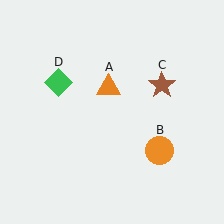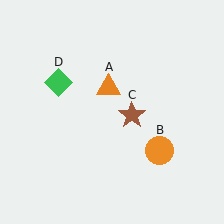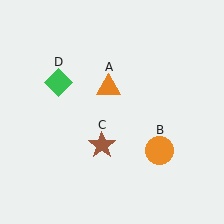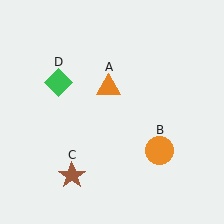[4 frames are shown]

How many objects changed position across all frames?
1 object changed position: brown star (object C).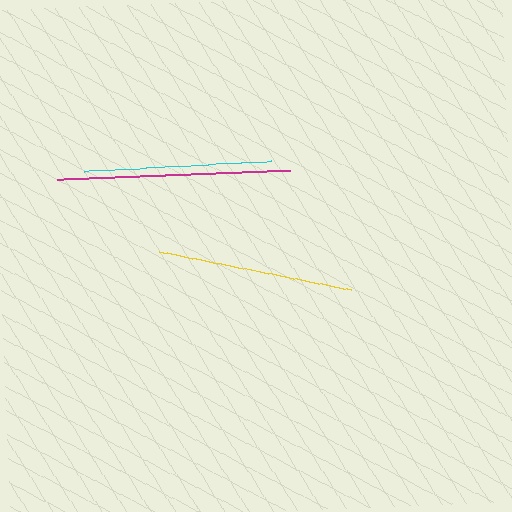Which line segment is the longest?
The magenta line is the longest at approximately 233 pixels.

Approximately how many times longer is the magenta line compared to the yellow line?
The magenta line is approximately 1.2 times the length of the yellow line.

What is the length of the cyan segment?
The cyan segment is approximately 187 pixels long.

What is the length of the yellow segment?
The yellow segment is approximately 197 pixels long.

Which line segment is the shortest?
The cyan line is the shortest at approximately 187 pixels.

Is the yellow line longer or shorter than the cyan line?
The yellow line is longer than the cyan line.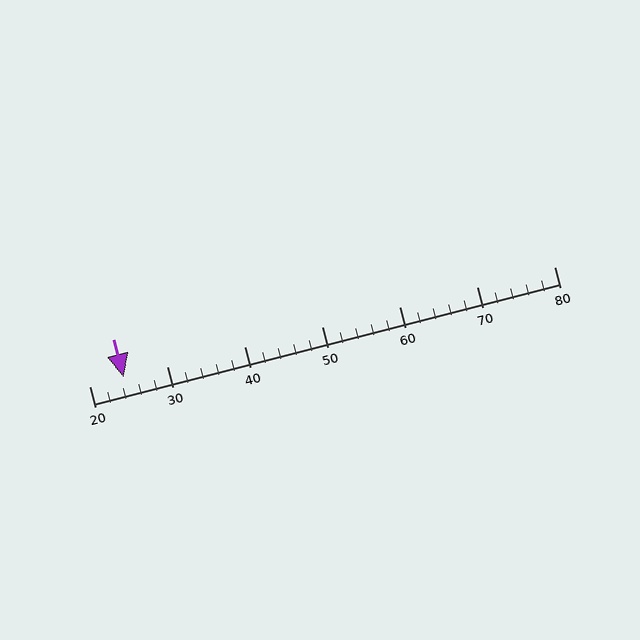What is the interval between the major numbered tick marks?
The major tick marks are spaced 10 units apart.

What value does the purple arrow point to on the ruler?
The purple arrow points to approximately 24.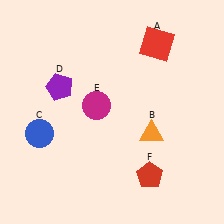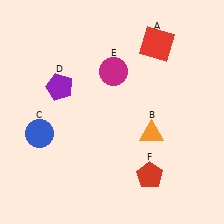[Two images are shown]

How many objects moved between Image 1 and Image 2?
1 object moved between the two images.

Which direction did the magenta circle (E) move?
The magenta circle (E) moved up.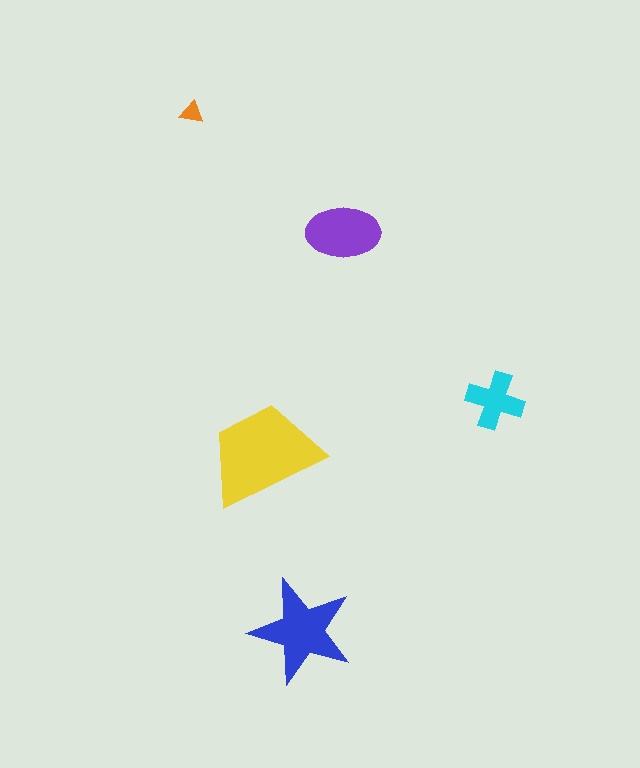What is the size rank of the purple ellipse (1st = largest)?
3rd.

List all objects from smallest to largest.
The orange triangle, the cyan cross, the purple ellipse, the blue star, the yellow trapezoid.